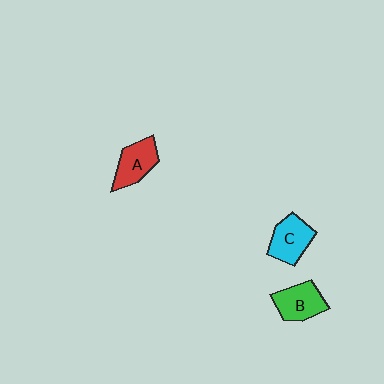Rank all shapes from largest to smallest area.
From largest to smallest: C (cyan), B (green), A (red).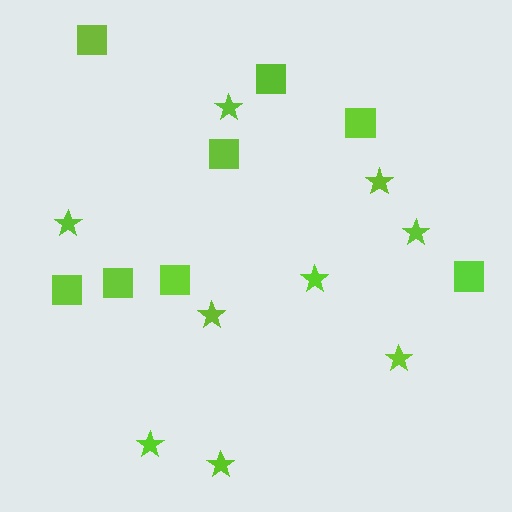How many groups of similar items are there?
There are 2 groups: one group of stars (9) and one group of squares (8).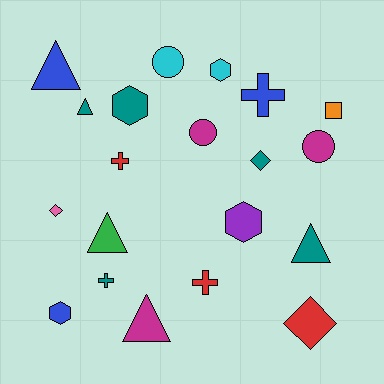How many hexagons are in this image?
There are 4 hexagons.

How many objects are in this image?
There are 20 objects.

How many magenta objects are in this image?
There are 3 magenta objects.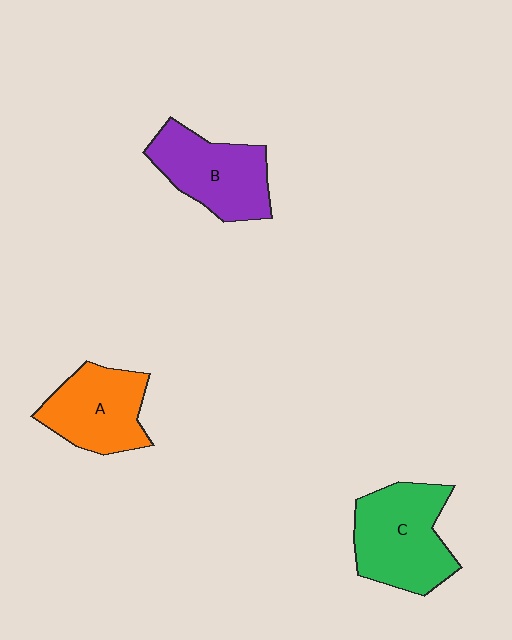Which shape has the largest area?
Shape C (green).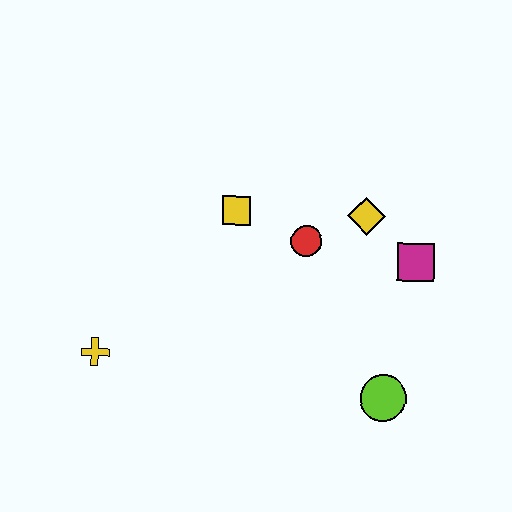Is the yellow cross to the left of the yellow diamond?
Yes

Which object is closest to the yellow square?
The red circle is closest to the yellow square.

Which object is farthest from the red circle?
The yellow cross is farthest from the red circle.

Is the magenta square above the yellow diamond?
No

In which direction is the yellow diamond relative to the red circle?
The yellow diamond is to the right of the red circle.